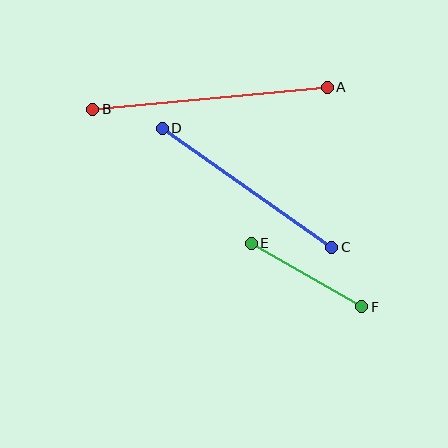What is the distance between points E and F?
The distance is approximately 127 pixels.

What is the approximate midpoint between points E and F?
The midpoint is at approximately (307, 275) pixels.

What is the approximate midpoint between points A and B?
The midpoint is at approximately (210, 98) pixels.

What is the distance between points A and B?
The distance is approximately 236 pixels.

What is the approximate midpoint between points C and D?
The midpoint is at approximately (247, 188) pixels.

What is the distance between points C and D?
The distance is approximately 207 pixels.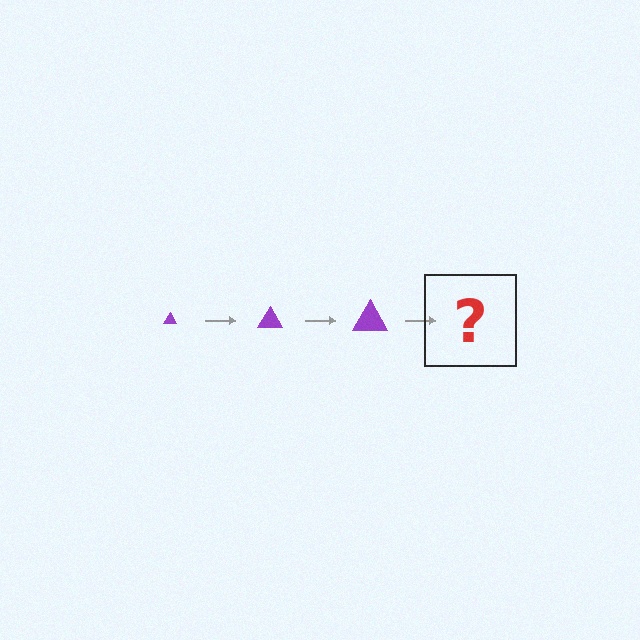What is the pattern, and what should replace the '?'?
The pattern is that the triangle gets progressively larger each step. The '?' should be a purple triangle, larger than the previous one.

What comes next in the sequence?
The next element should be a purple triangle, larger than the previous one.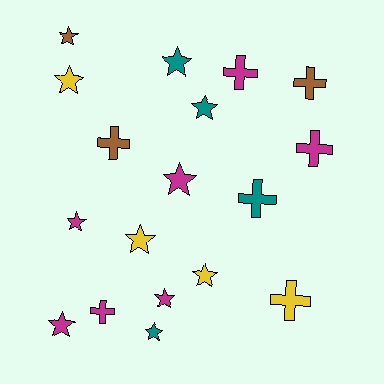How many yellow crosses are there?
There is 1 yellow cross.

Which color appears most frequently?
Magenta, with 7 objects.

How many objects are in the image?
There are 18 objects.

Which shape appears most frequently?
Star, with 11 objects.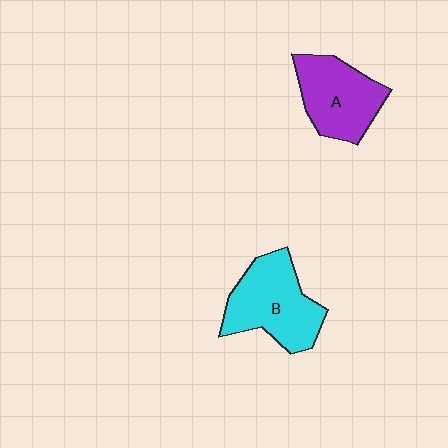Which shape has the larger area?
Shape B (cyan).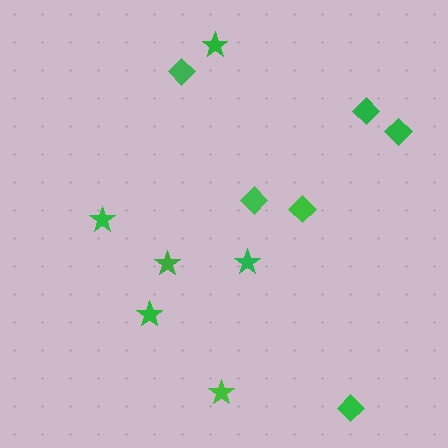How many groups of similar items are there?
There are 2 groups: one group of diamonds (6) and one group of stars (6).